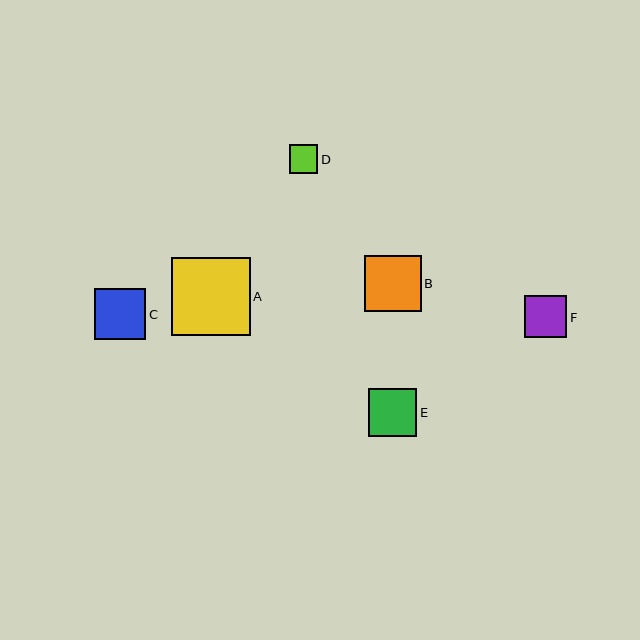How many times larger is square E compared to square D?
Square E is approximately 1.7 times the size of square D.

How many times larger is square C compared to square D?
Square C is approximately 1.8 times the size of square D.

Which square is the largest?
Square A is the largest with a size of approximately 78 pixels.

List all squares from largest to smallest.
From largest to smallest: A, B, C, E, F, D.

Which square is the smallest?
Square D is the smallest with a size of approximately 28 pixels.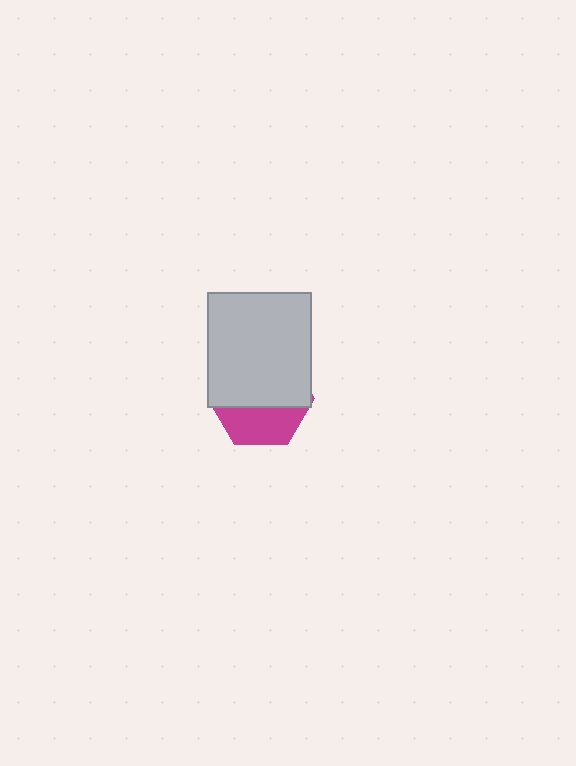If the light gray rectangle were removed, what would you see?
You would see the complete magenta hexagon.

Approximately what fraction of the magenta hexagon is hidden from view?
Roughly 62% of the magenta hexagon is hidden behind the light gray rectangle.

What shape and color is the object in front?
The object in front is a light gray rectangle.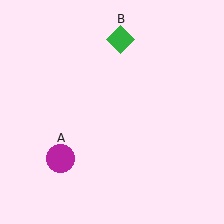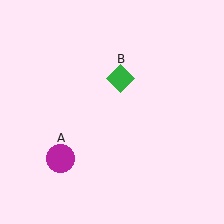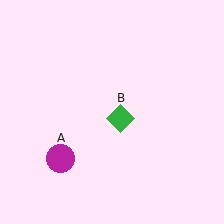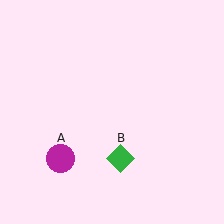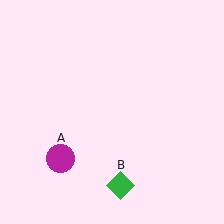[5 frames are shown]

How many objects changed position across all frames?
1 object changed position: green diamond (object B).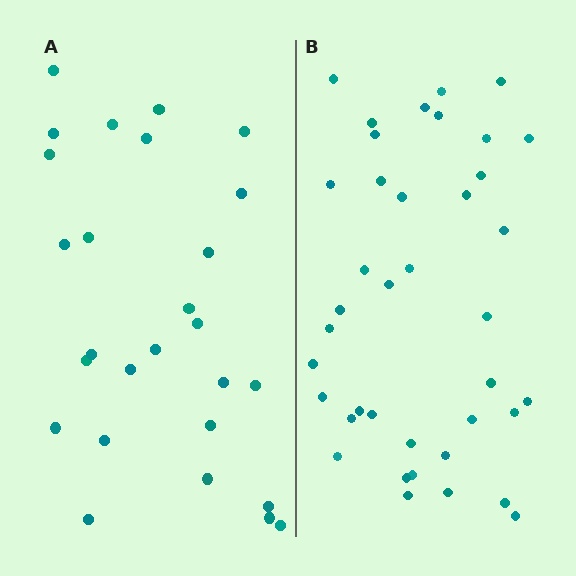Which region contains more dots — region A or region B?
Region B (the right region) has more dots.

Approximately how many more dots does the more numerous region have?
Region B has roughly 12 or so more dots than region A.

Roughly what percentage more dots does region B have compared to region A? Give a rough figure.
About 45% more.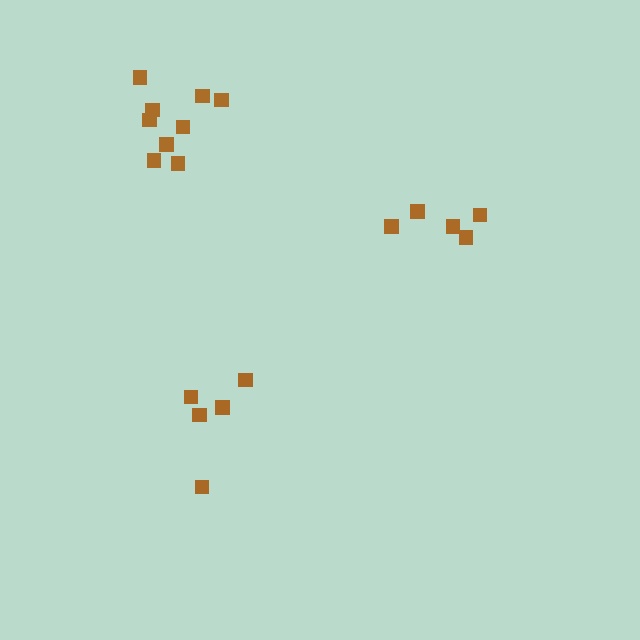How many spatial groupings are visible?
There are 3 spatial groupings.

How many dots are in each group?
Group 1: 5 dots, Group 2: 5 dots, Group 3: 9 dots (19 total).